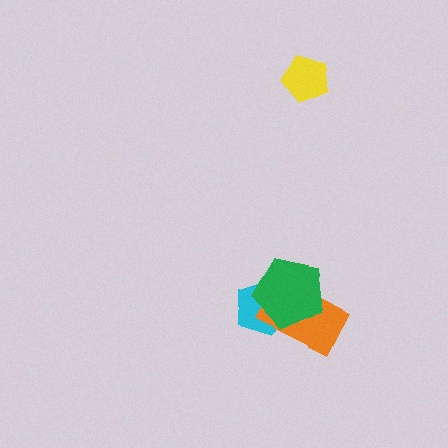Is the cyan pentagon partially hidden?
Yes, it is partially covered by another shape.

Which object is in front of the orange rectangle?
The green pentagon is in front of the orange rectangle.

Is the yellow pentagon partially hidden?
No, no other shape covers it.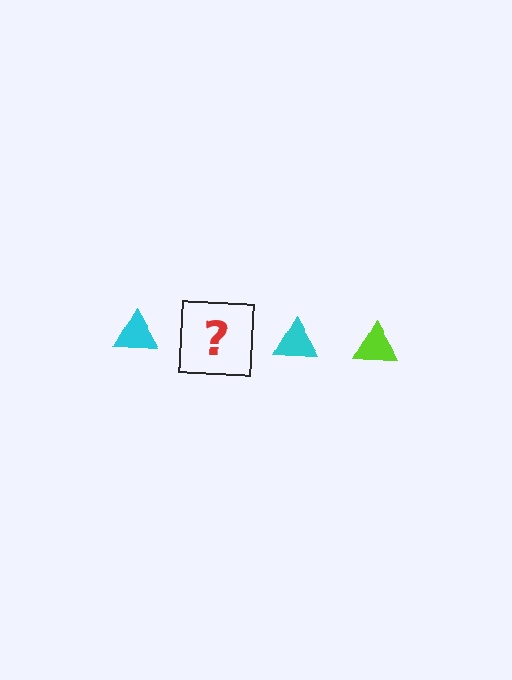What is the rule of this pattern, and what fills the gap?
The rule is that the pattern cycles through cyan, lime triangles. The gap should be filled with a lime triangle.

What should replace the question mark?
The question mark should be replaced with a lime triangle.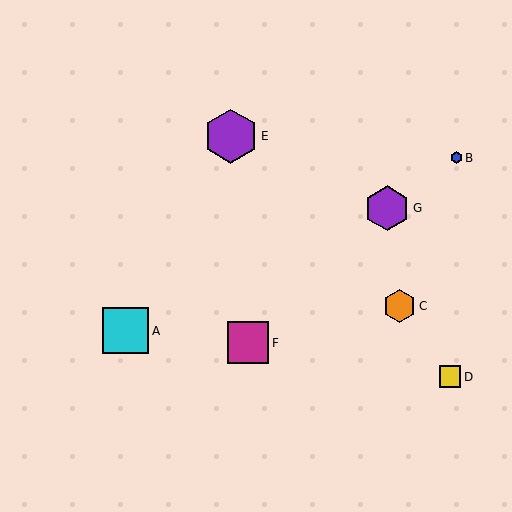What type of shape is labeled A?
Shape A is a cyan square.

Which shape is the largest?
The purple hexagon (labeled E) is the largest.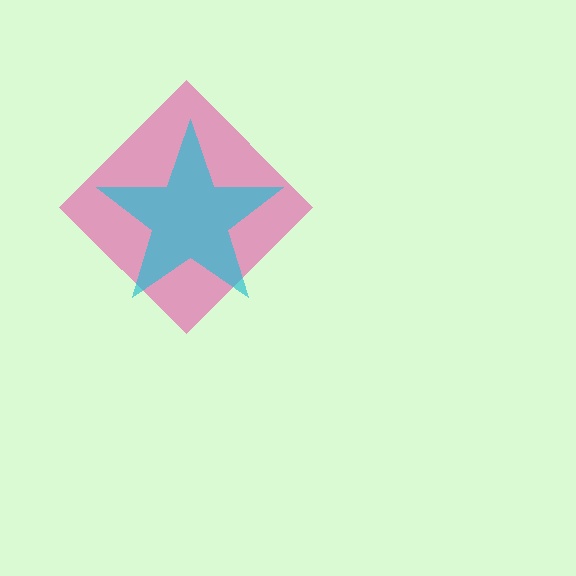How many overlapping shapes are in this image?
There are 2 overlapping shapes in the image.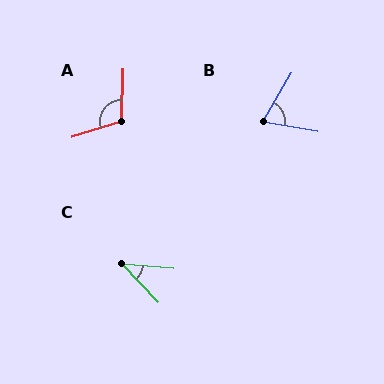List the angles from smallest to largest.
C (41°), B (70°), A (109°).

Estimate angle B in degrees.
Approximately 70 degrees.